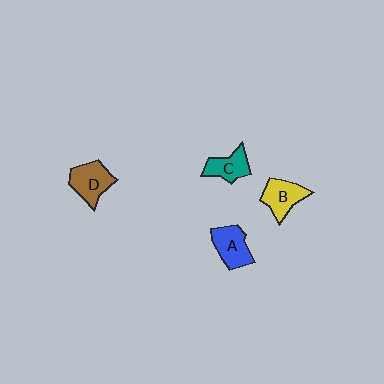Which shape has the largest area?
Shape D (brown).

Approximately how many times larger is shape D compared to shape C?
Approximately 1.3 times.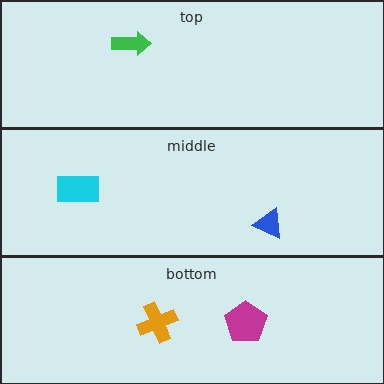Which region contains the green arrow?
The top region.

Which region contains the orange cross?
The bottom region.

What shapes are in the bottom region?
The orange cross, the magenta pentagon.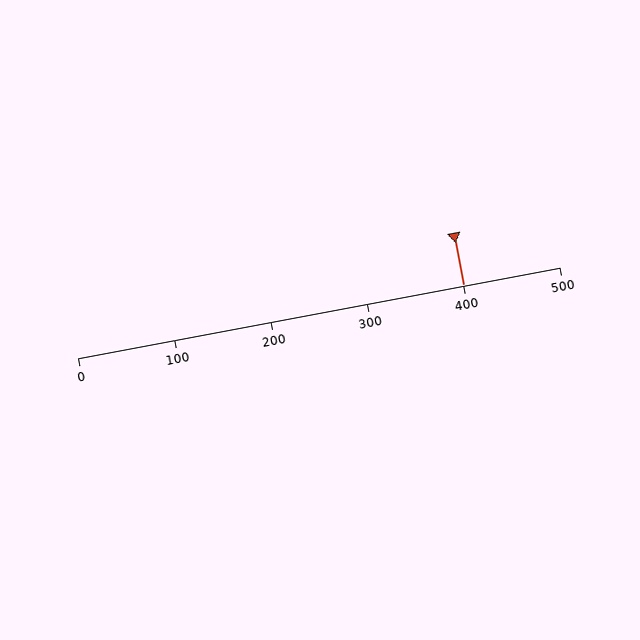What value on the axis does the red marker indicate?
The marker indicates approximately 400.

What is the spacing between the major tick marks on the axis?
The major ticks are spaced 100 apart.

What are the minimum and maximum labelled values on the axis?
The axis runs from 0 to 500.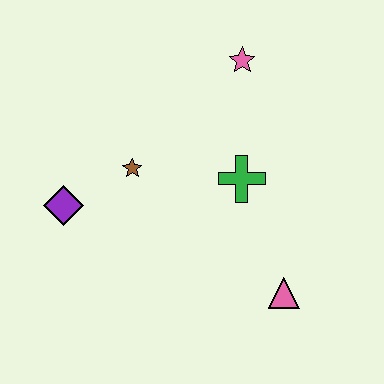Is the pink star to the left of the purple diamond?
No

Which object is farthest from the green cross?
The purple diamond is farthest from the green cross.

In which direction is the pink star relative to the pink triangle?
The pink star is above the pink triangle.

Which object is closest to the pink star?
The green cross is closest to the pink star.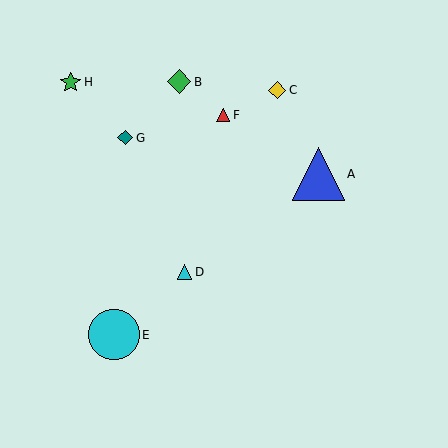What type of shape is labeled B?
Shape B is a green diamond.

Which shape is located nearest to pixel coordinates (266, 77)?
The yellow diamond (labeled C) at (277, 90) is nearest to that location.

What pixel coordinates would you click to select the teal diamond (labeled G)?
Click at (125, 138) to select the teal diamond G.